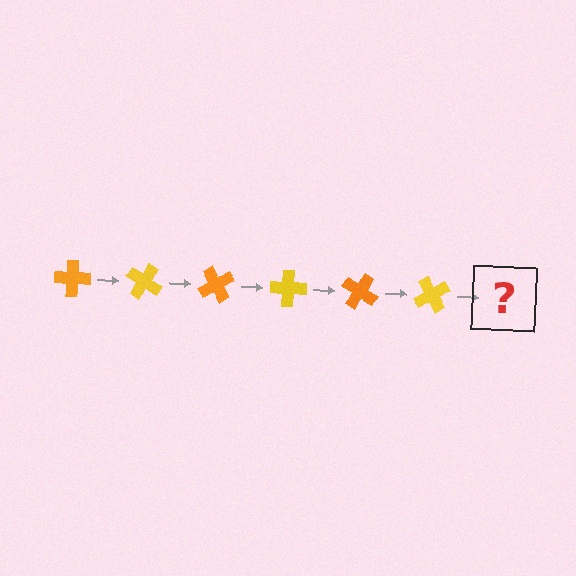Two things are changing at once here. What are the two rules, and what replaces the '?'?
The two rules are that it rotates 30 degrees each step and the color cycles through orange and yellow. The '?' should be an orange cross, rotated 180 degrees from the start.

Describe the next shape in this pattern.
It should be an orange cross, rotated 180 degrees from the start.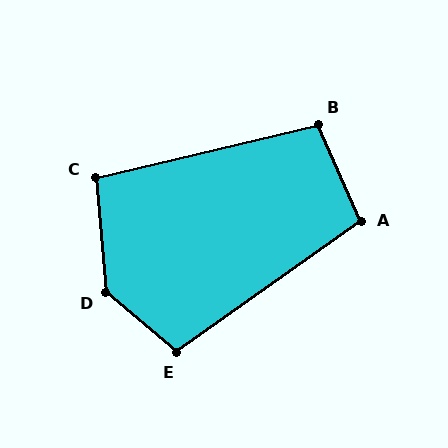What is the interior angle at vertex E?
Approximately 105 degrees (obtuse).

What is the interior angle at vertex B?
Approximately 100 degrees (obtuse).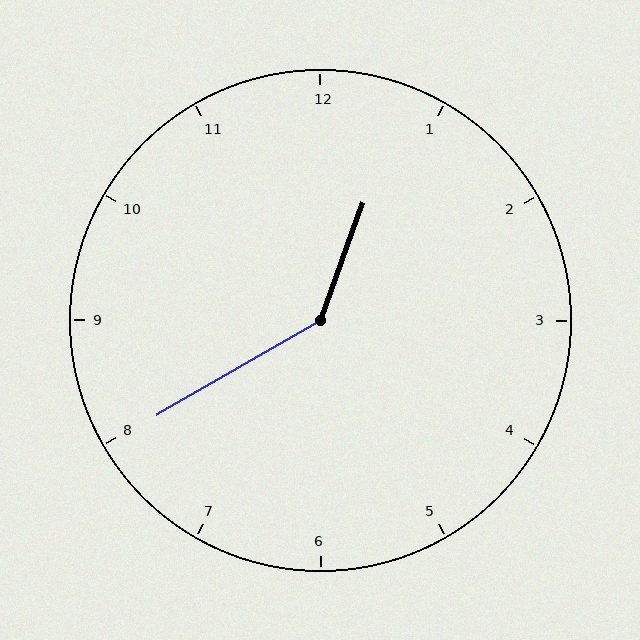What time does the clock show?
12:40.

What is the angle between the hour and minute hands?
Approximately 140 degrees.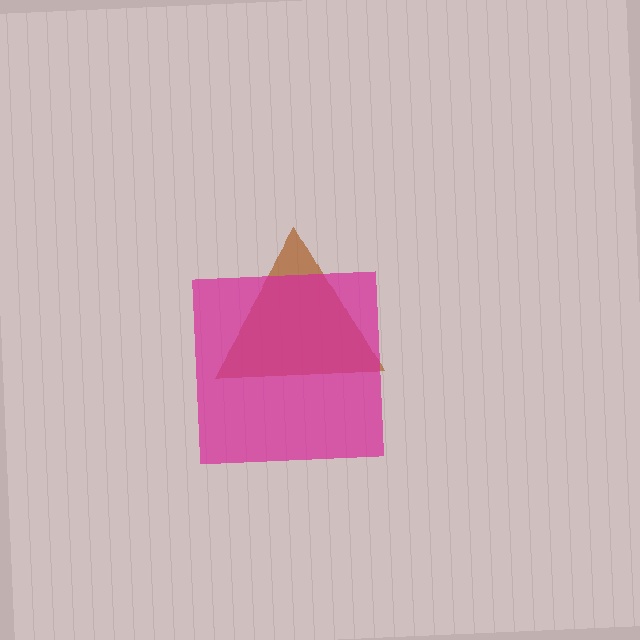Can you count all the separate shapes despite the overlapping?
Yes, there are 2 separate shapes.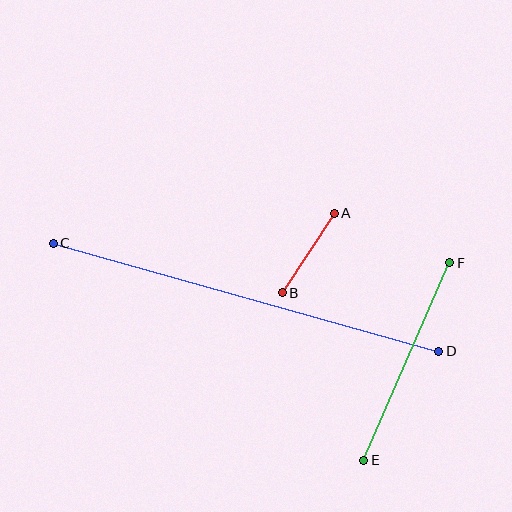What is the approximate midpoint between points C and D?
The midpoint is at approximately (246, 297) pixels.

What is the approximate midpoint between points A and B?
The midpoint is at approximately (308, 253) pixels.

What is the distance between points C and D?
The distance is approximately 401 pixels.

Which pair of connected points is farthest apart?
Points C and D are farthest apart.